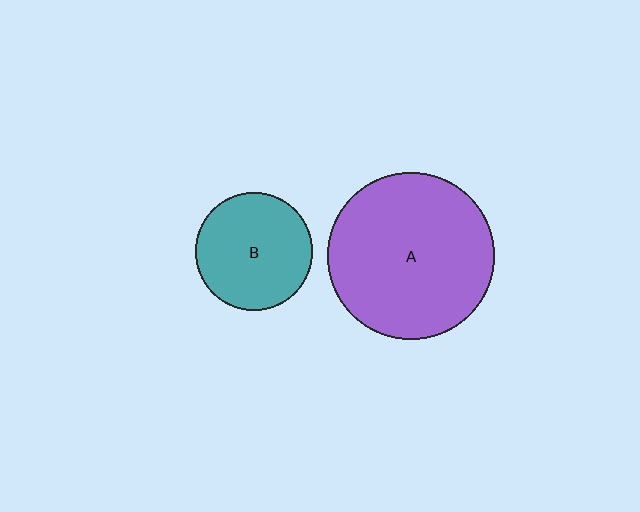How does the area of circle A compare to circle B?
Approximately 2.0 times.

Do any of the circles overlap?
No, none of the circles overlap.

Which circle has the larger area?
Circle A (purple).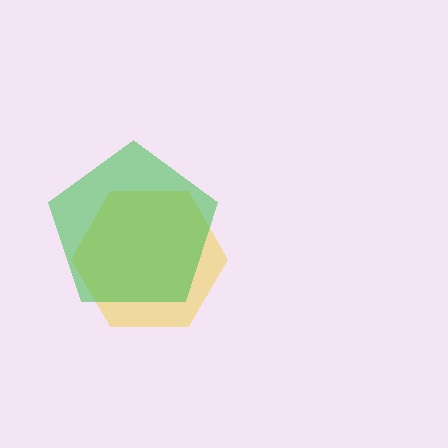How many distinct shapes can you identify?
There are 2 distinct shapes: a yellow hexagon, a green pentagon.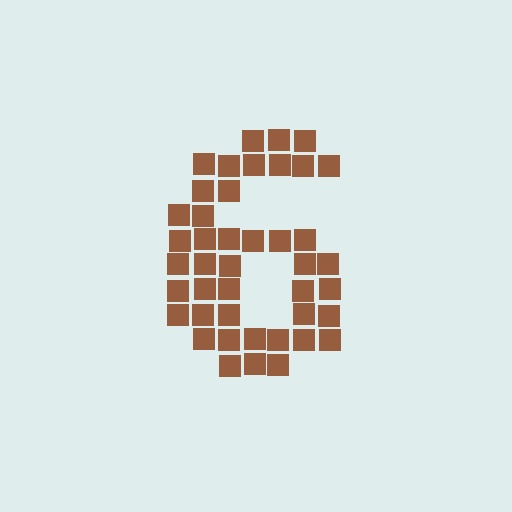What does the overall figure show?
The overall figure shows the digit 6.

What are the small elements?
The small elements are squares.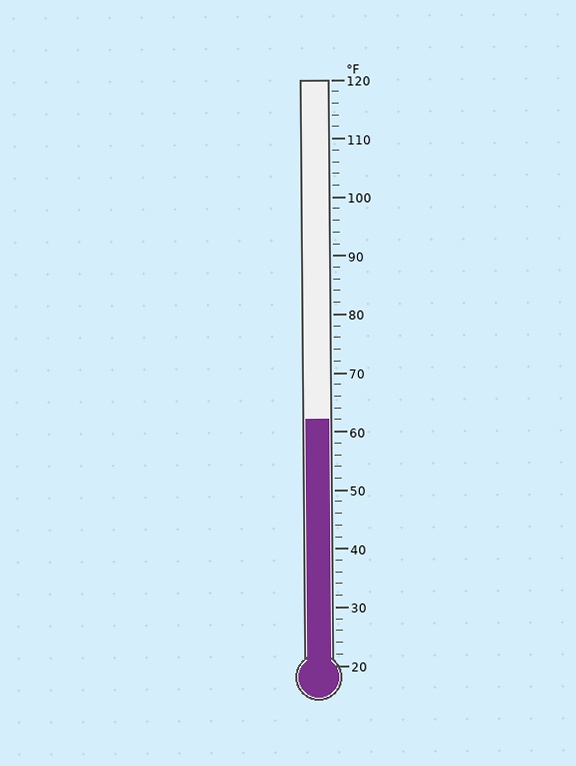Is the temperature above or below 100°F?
The temperature is below 100°F.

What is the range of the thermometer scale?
The thermometer scale ranges from 20°F to 120°F.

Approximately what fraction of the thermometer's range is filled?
The thermometer is filled to approximately 40% of its range.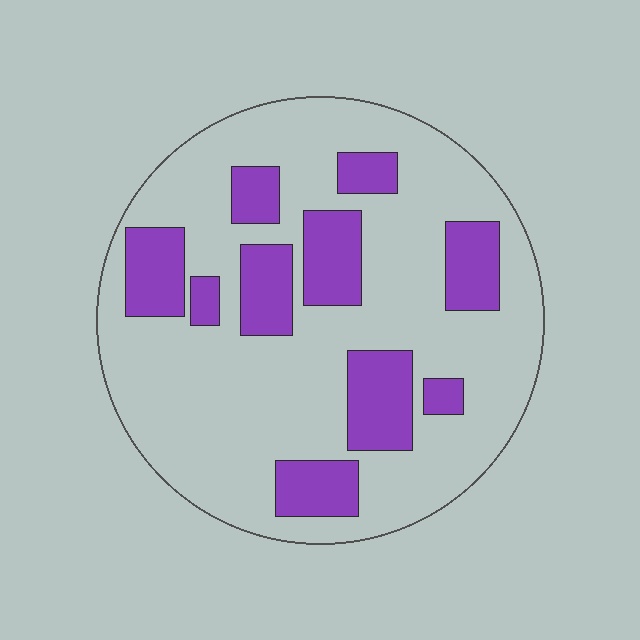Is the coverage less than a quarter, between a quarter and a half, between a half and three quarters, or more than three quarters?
Between a quarter and a half.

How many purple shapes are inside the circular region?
10.